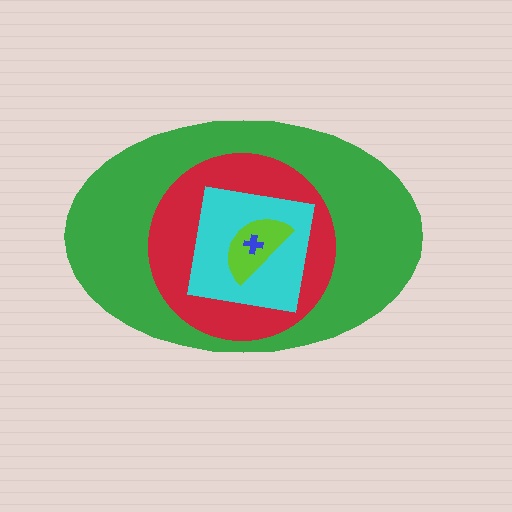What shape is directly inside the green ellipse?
The red circle.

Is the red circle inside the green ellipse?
Yes.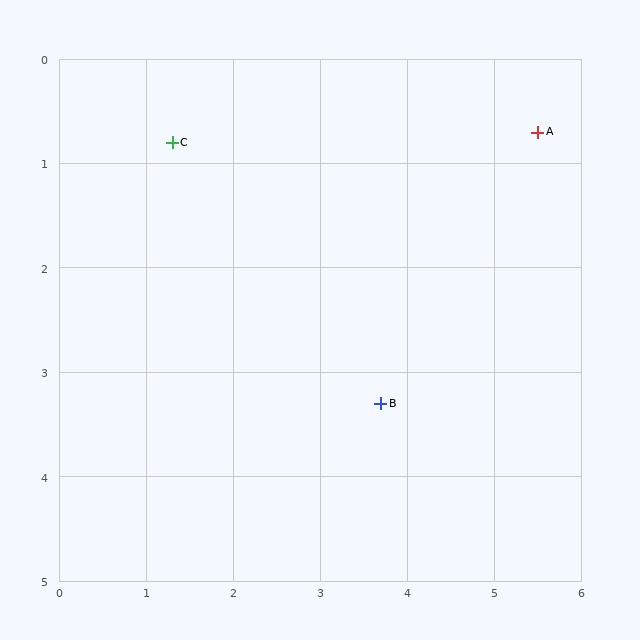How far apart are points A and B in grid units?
Points A and B are about 3.2 grid units apart.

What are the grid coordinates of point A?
Point A is at approximately (5.5, 0.7).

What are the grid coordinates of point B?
Point B is at approximately (3.7, 3.3).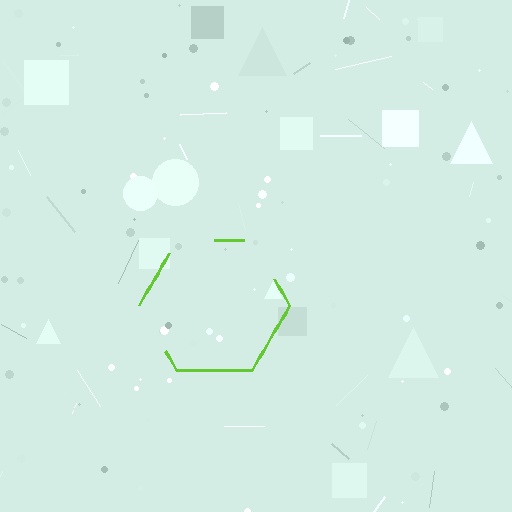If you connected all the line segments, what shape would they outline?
They would outline a hexagon.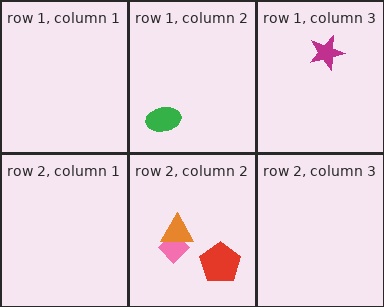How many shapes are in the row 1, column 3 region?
1.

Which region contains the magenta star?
The row 1, column 3 region.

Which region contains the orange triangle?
The row 2, column 2 region.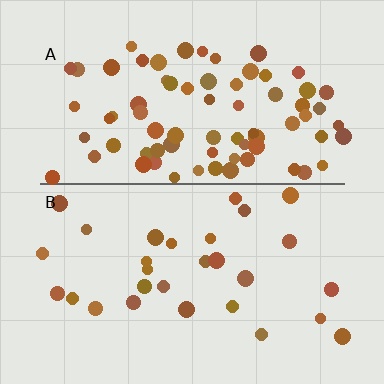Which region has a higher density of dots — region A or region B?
A (the top).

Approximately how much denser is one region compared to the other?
Approximately 2.6× — region A over region B.